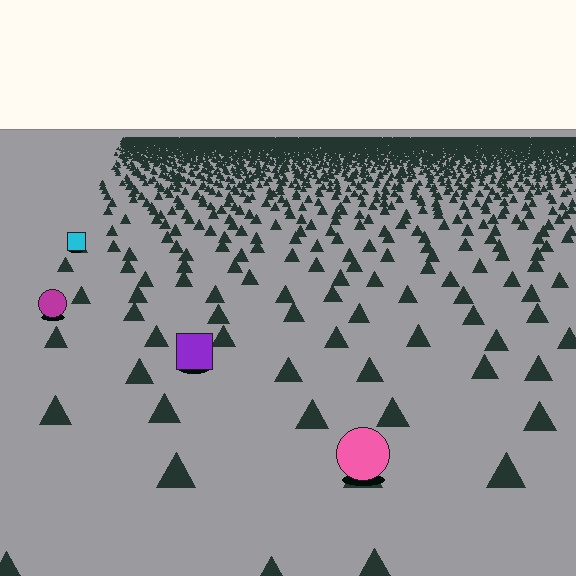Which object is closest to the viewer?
The pink circle is closest. The texture marks near it are larger and more spread out.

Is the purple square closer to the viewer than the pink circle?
No. The pink circle is closer — you can tell from the texture gradient: the ground texture is coarser near it.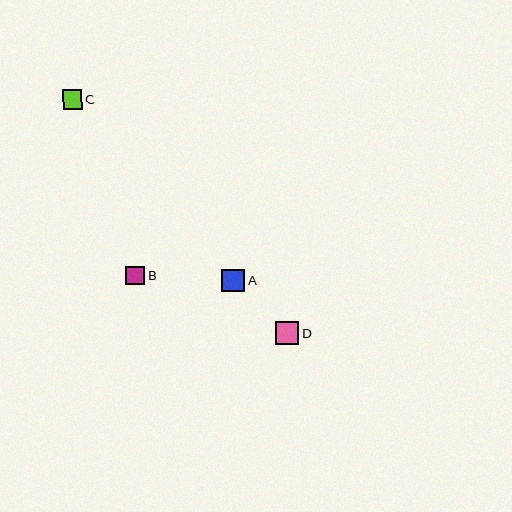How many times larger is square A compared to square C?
Square A is approximately 1.2 times the size of square C.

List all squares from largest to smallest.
From largest to smallest: D, A, C, B.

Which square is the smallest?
Square B is the smallest with a size of approximately 19 pixels.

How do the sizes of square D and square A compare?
Square D and square A are approximately the same size.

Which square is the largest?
Square D is the largest with a size of approximately 23 pixels.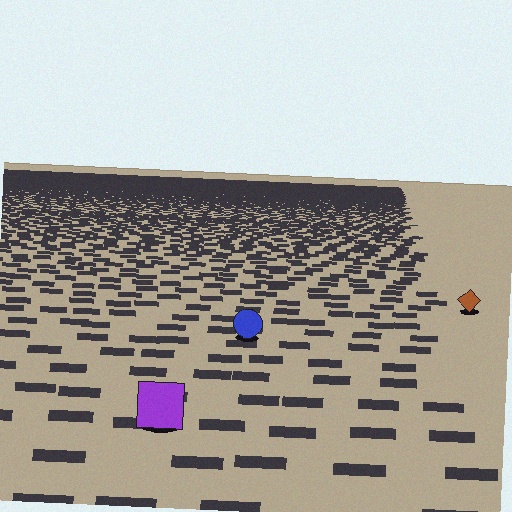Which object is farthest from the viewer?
The brown diamond is farthest from the viewer. It appears smaller and the ground texture around it is denser.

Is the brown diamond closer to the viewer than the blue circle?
No. The blue circle is closer — you can tell from the texture gradient: the ground texture is coarser near it.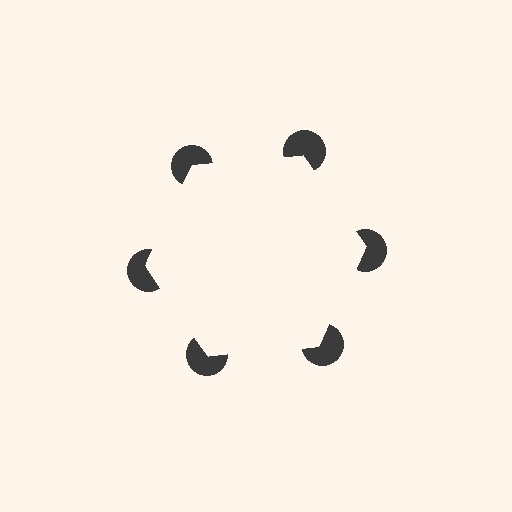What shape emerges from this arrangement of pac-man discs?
An illusory hexagon — its edges are inferred from the aligned wedge cuts in the pac-man discs, not physically drawn.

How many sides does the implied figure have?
6 sides.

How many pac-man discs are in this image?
There are 6 — one at each vertex of the illusory hexagon.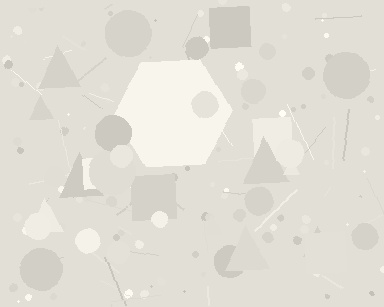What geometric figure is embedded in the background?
A hexagon is embedded in the background.